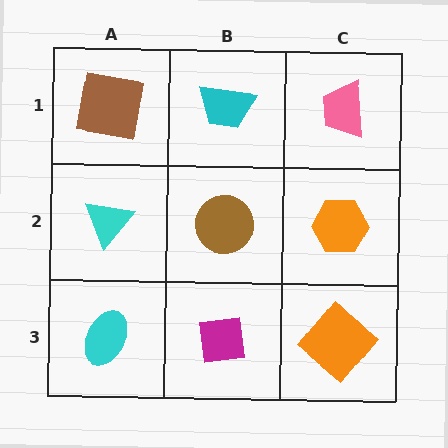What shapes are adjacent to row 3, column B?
A brown circle (row 2, column B), a cyan ellipse (row 3, column A), an orange diamond (row 3, column C).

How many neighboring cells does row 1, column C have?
2.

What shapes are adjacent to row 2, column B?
A cyan trapezoid (row 1, column B), a magenta square (row 3, column B), a cyan triangle (row 2, column A), an orange hexagon (row 2, column C).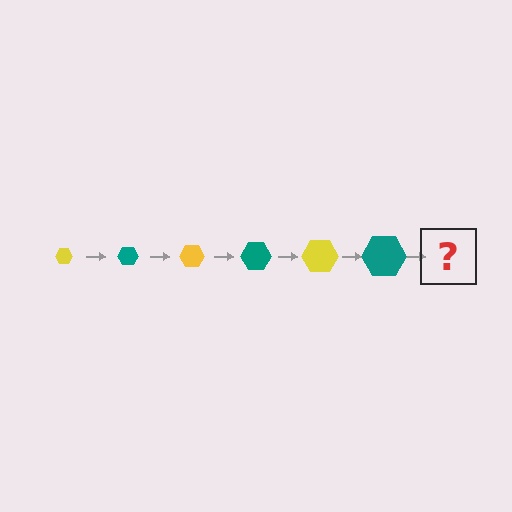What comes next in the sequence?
The next element should be a yellow hexagon, larger than the previous one.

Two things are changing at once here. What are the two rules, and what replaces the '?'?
The two rules are that the hexagon grows larger each step and the color cycles through yellow and teal. The '?' should be a yellow hexagon, larger than the previous one.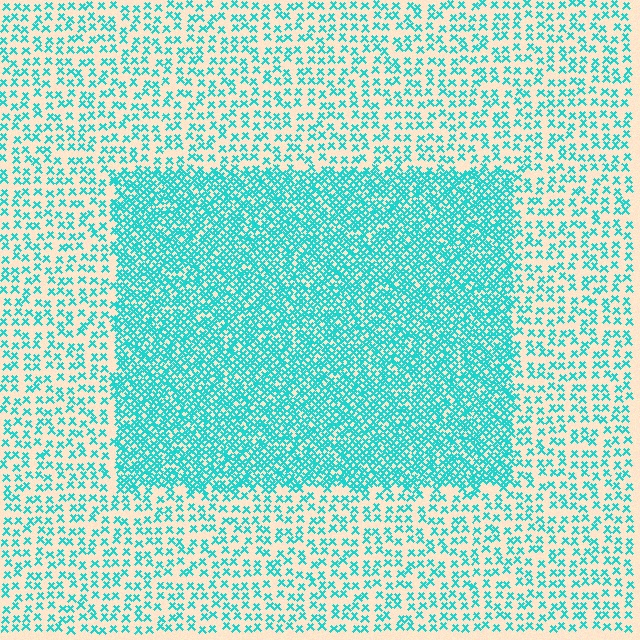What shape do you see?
I see a rectangle.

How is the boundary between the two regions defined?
The boundary is defined by a change in element density (approximately 2.5x ratio). All elements are the same color, size, and shape.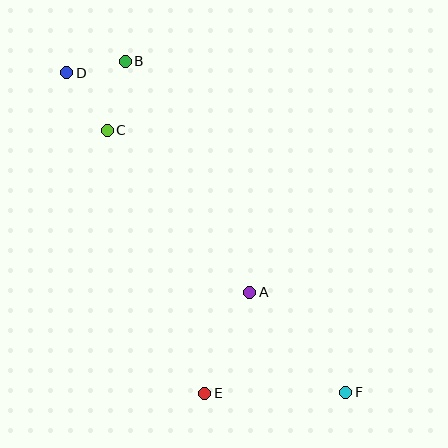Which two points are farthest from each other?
Points D and F are farthest from each other.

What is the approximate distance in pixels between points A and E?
The distance between A and E is approximately 111 pixels.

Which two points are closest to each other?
Points B and D are closest to each other.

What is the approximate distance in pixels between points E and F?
The distance between E and F is approximately 141 pixels.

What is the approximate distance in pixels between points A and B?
The distance between A and B is approximately 263 pixels.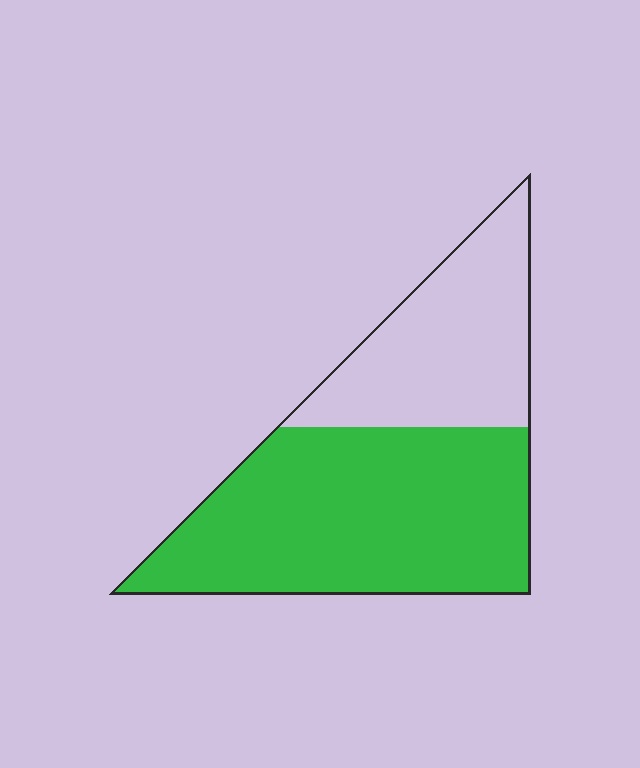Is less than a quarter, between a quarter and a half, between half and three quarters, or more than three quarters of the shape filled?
Between half and three quarters.